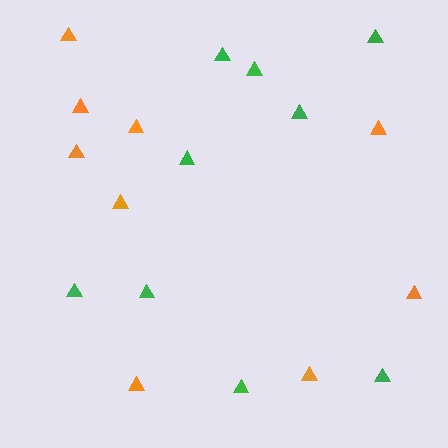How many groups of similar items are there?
There are 2 groups: one group of green triangles (9) and one group of orange triangles (9).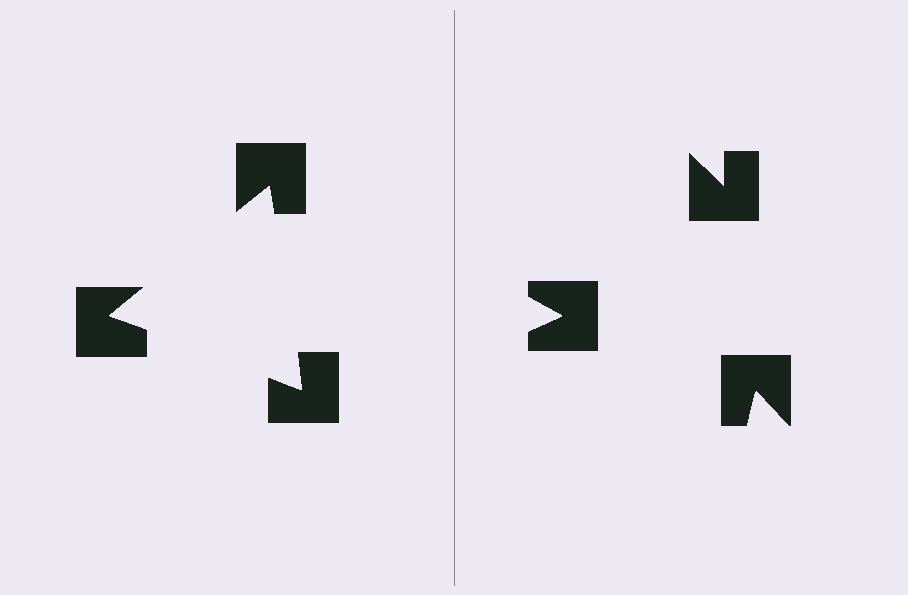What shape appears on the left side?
An illusory triangle.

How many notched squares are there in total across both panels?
6 — 3 on each side.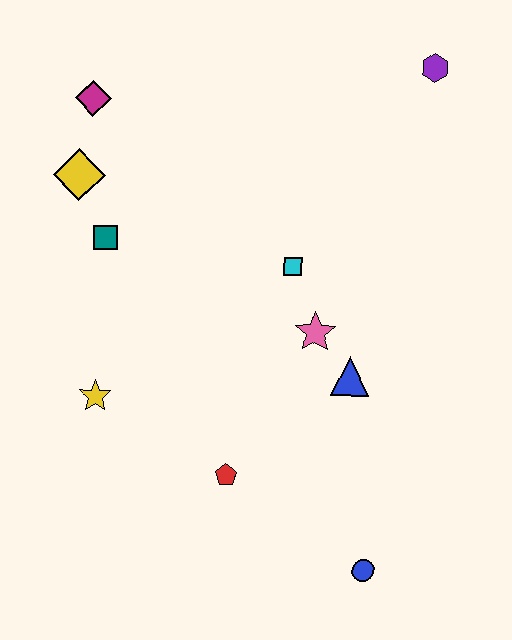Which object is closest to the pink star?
The blue triangle is closest to the pink star.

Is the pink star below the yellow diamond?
Yes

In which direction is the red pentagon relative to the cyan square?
The red pentagon is below the cyan square.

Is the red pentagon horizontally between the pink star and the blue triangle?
No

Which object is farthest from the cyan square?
The blue circle is farthest from the cyan square.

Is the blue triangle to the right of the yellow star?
Yes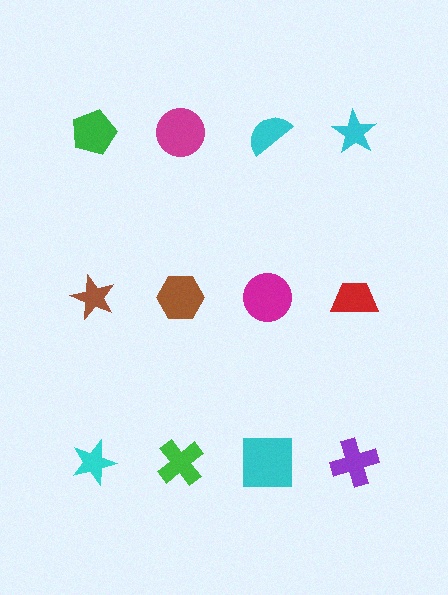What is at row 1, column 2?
A magenta circle.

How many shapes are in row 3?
4 shapes.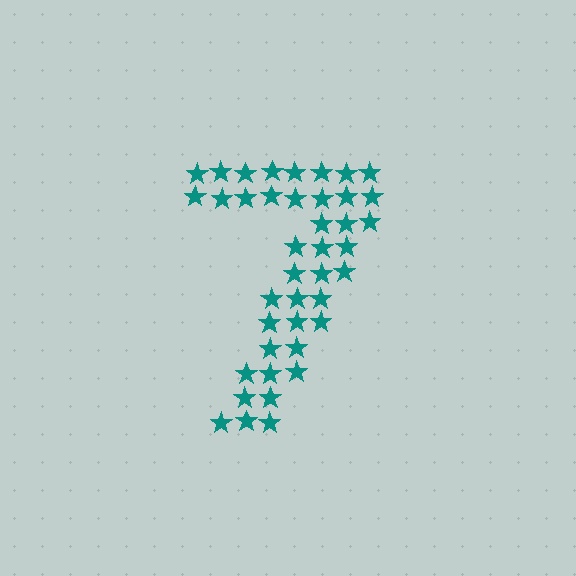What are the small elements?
The small elements are stars.